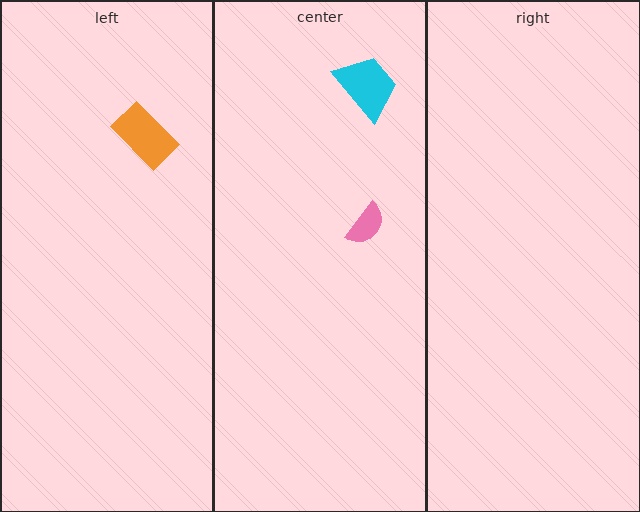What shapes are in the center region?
The pink semicircle, the cyan trapezoid.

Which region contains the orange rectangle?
The left region.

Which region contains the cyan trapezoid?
The center region.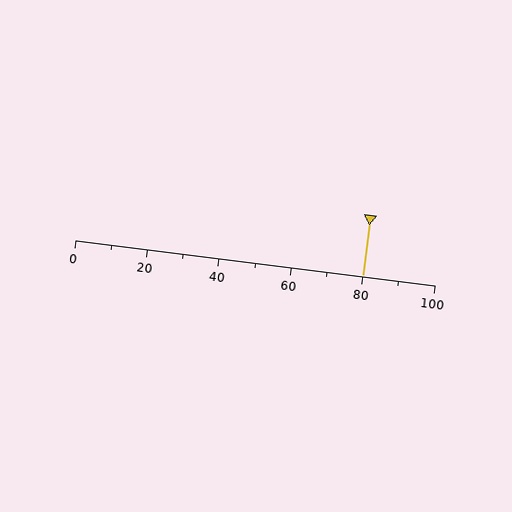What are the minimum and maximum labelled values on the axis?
The axis runs from 0 to 100.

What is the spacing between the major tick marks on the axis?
The major ticks are spaced 20 apart.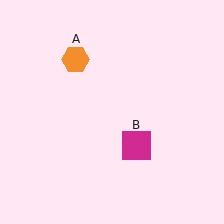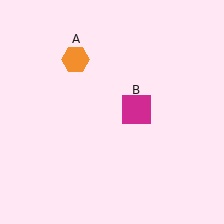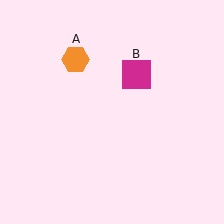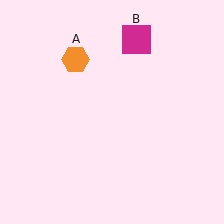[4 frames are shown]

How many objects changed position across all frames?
1 object changed position: magenta square (object B).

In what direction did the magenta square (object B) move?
The magenta square (object B) moved up.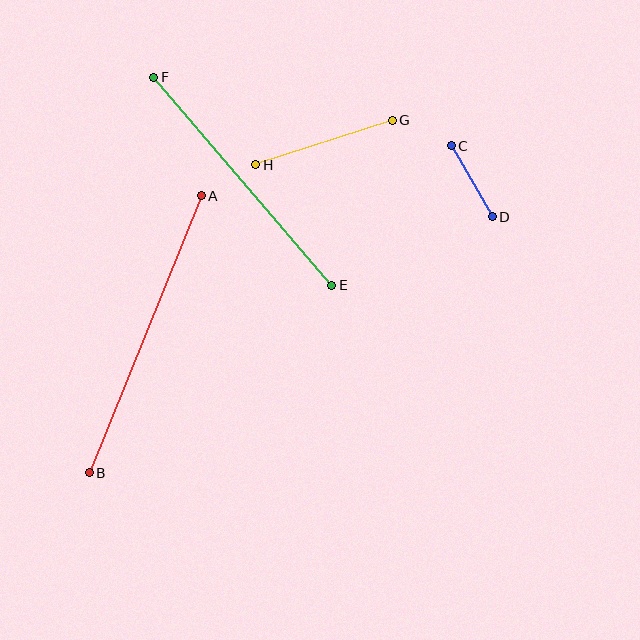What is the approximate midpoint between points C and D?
The midpoint is at approximately (472, 181) pixels.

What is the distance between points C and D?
The distance is approximately 82 pixels.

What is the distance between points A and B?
The distance is approximately 299 pixels.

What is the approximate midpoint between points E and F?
The midpoint is at approximately (243, 181) pixels.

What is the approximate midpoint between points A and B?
The midpoint is at approximately (145, 334) pixels.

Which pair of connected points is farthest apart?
Points A and B are farthest apart.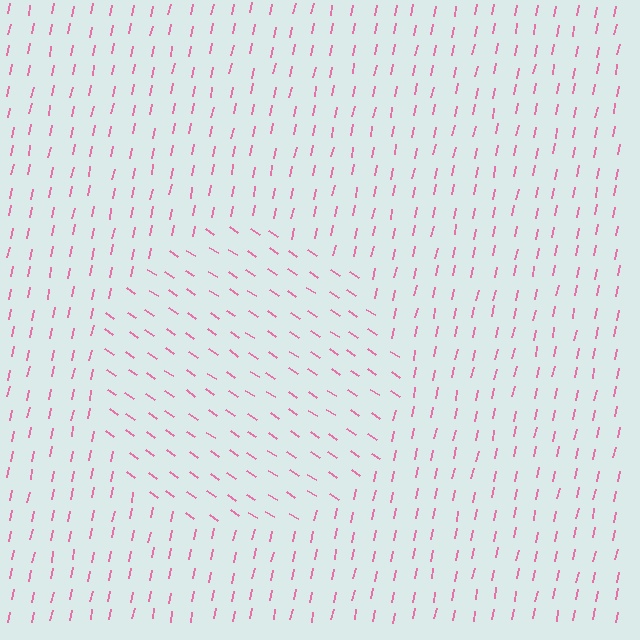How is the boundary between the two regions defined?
The boundary is defined purely by a change in line orientation (approximately 67 degrees difference). All lines are the same color and thickness.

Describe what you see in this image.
The image is filled with small pink line segments. A circle region in the image has lines oriented differently from the surrounding lines, creating a visible texture boundary.